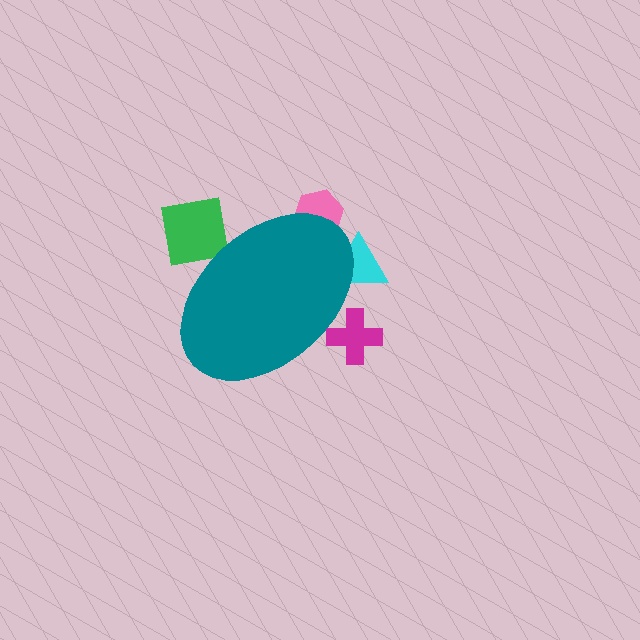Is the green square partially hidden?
Yes, the green square is partially hidden behind the teal ellipse.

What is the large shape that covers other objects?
A teal ellipse.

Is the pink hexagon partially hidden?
Yes, the pink hexagon is partially hidden behind the teal ellipse.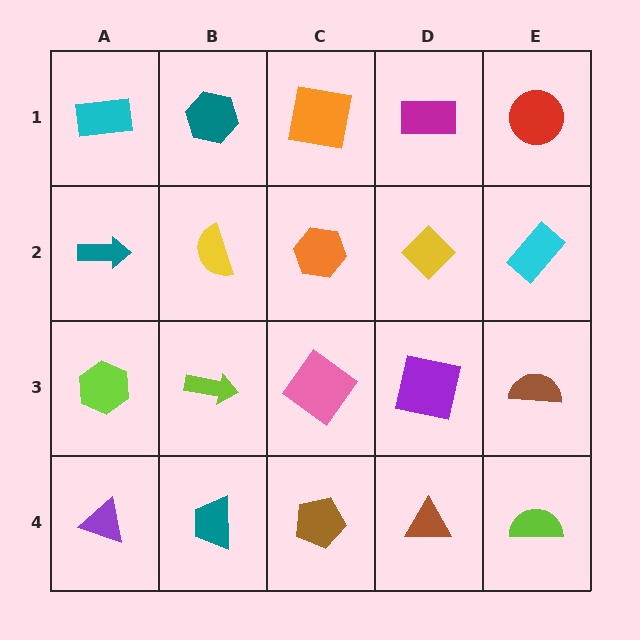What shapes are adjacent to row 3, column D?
A yellow diamond (row 2, column D), a brown triangle (row 4, column D), a pink diamond (row 3, column C), a brown semicircle (row 3, column E).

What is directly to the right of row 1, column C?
A magenta rectangle.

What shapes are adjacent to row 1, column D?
A yellow diamond (row 2, column D), an orange square (row 1, column C), a red circle (row 1, column E).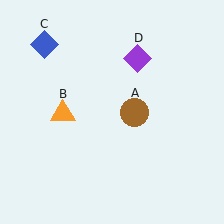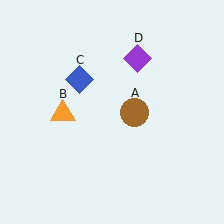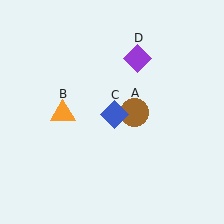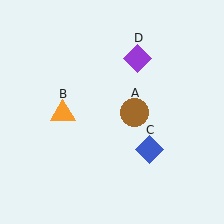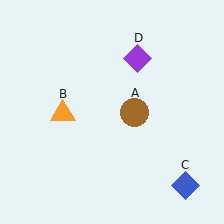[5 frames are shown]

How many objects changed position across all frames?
1 object changed position: blue diamond (object C).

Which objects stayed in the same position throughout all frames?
Brown circle (object A) and orange triangle (object B) and purple diamond (object D) remained stationary.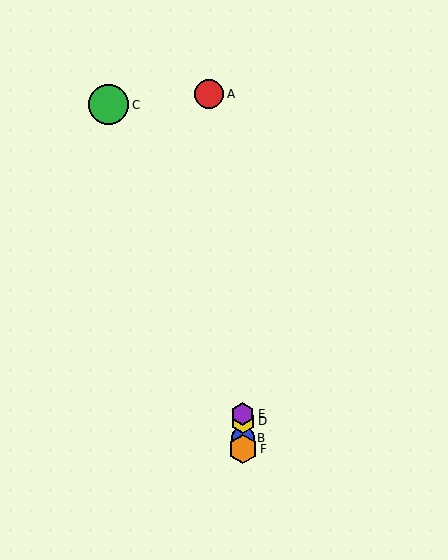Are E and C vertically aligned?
No, E is at x≈243 and C is at x≈108.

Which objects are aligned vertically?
Objects B, D, E, F are aligned vertically.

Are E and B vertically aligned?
Yes, both are at x≈243.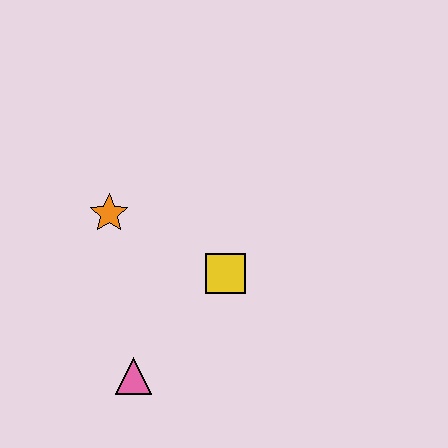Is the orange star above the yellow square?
Yes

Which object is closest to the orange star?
The yellow square is closest to the orange star.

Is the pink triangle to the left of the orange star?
No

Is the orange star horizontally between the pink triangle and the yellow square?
No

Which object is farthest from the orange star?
The pink triangle is farthest from the orange star.